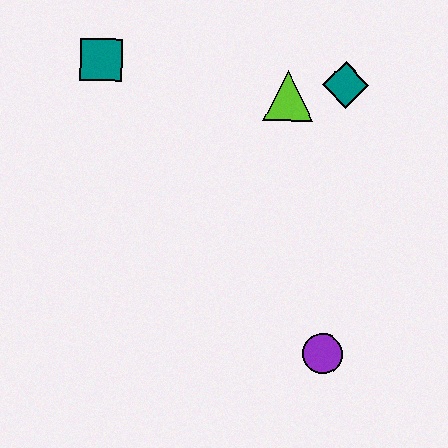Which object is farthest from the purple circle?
The teal square is farthest from the purple circle.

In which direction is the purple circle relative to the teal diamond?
The purple circle is below the teal diamond.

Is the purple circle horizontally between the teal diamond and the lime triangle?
Yes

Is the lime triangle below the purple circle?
No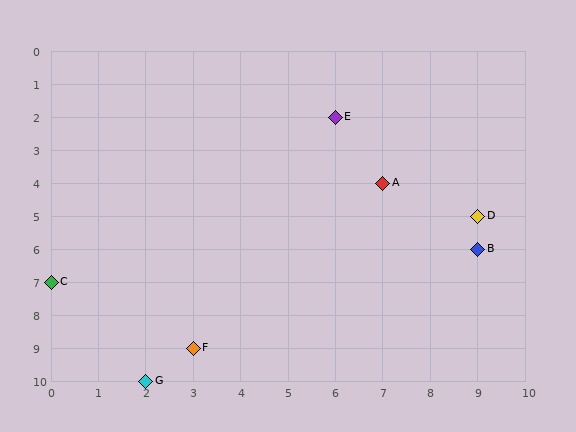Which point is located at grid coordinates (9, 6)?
Point B is at (9, 6).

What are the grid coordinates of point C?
Point C is at grid coordinates (0, 7).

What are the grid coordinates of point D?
Point D is at grid coordinates (9, 5).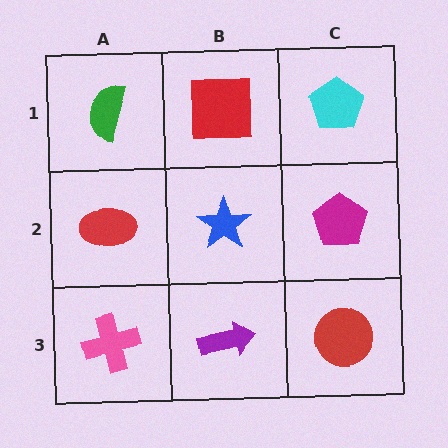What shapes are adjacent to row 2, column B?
A red square (row 1, column B), a purple arrow (row 3, column B), a red ellipse (row 2, column A), a magenta pentagon (row 2, column C).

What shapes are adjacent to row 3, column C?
A magenta pentagon (row 2, column C), a purple arrow (row 3, column B).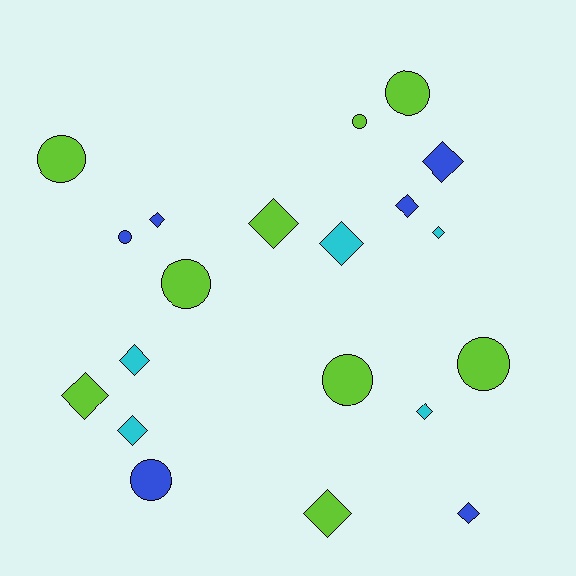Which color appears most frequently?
Lime, with 9 objects.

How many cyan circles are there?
There are no cyan circles.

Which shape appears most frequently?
Diamond, with 12 objects.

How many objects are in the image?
There are 20 objects.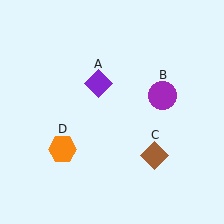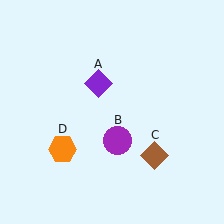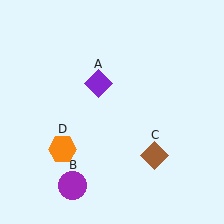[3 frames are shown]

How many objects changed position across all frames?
1 object changed position: purple circle (object B).